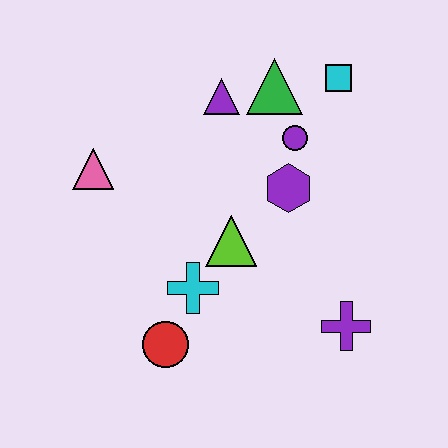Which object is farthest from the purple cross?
The pink triangle is farthest from the purple cross.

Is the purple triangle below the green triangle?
Yes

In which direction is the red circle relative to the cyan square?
The red circle is below the cyan square.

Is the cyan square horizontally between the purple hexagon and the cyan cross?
No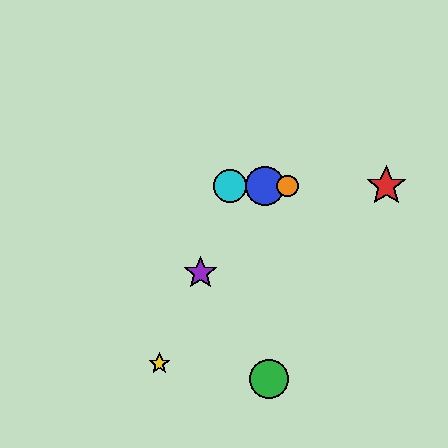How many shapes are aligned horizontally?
4 shapes (the red star, the blue circle, the orange circle, the cyan circle) are aligned horizontally.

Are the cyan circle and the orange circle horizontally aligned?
Yes, both are at y≈186.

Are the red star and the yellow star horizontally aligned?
No, the red star is at y≈186 and the yellow star is at y≈364.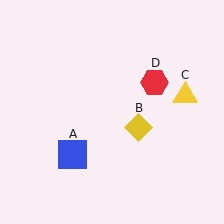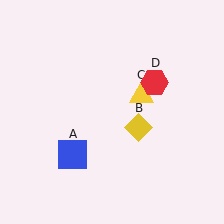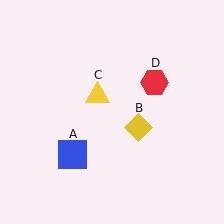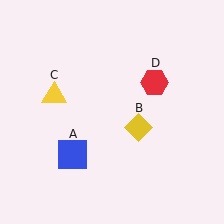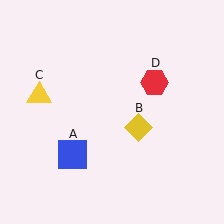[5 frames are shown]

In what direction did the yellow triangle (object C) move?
The yellow triangle (object C) moved left.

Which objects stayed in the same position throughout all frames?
Blue square (object A) and yellow diamond (object B) and red hexagon (object D) remained stationary.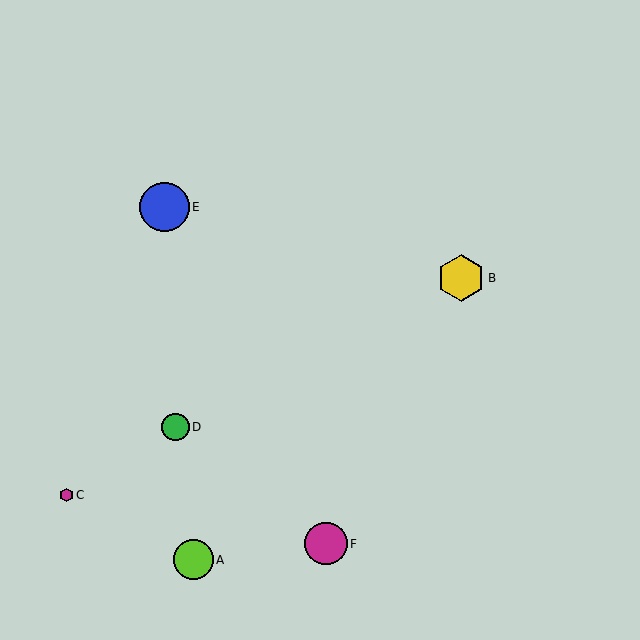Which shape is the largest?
The blue circle (labeled E) is the largest.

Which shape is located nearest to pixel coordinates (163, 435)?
The green circle (labeled D) at (175, 427) is nearest to that location.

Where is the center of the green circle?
The center of the green circle is at (175, 427).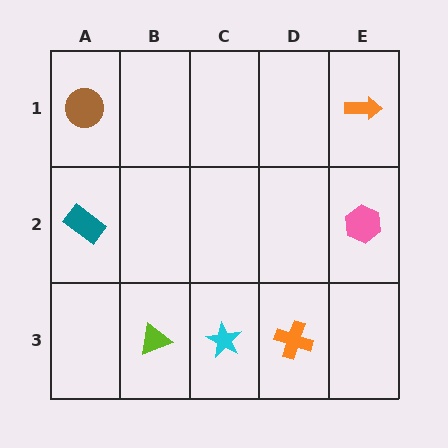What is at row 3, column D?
An orange cross.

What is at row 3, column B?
A lime triangle.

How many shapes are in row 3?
3 shapes.